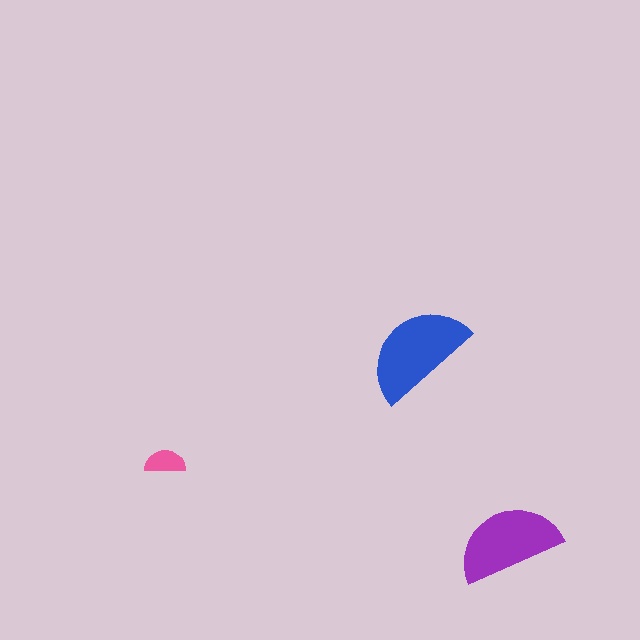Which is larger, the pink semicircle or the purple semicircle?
The purple one.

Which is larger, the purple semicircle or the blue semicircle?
The blue one.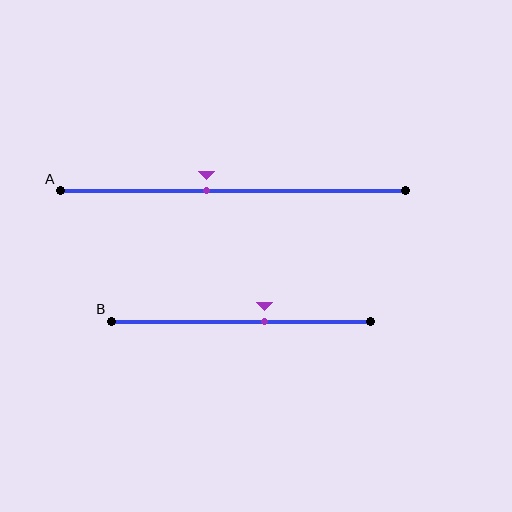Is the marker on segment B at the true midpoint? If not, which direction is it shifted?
No, the marker on segment B is shifted to the right by about 9% of the segment length.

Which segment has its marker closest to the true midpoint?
Segment A has its marker closest to the true midpoint.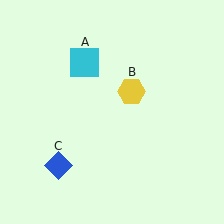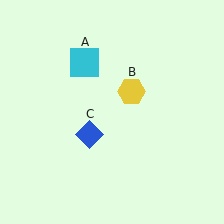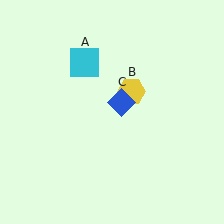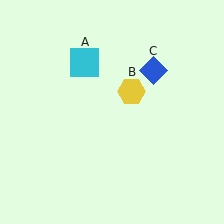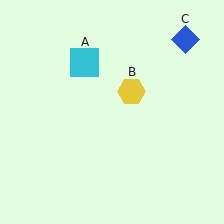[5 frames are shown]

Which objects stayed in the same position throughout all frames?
Cyan square (object A) and yellow hexagon (object B) remained stationary.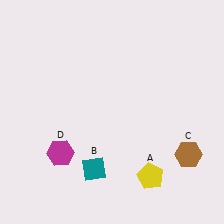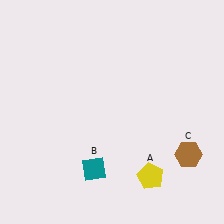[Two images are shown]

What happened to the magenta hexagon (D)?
The magenta hexagon (D) was removed in Image 2. It was in the bottom-left area of Image 1.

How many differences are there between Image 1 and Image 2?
There is 1 difference between the two images.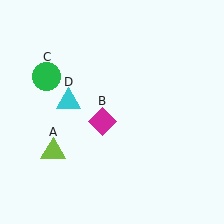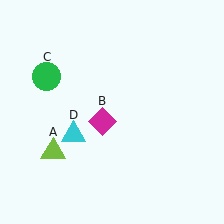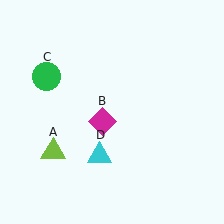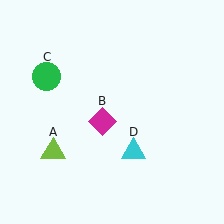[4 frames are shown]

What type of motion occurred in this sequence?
The cyan triangle (object D) rotated counterclockwise around the center of the scene.